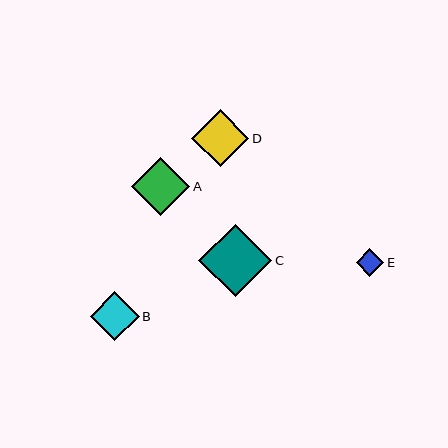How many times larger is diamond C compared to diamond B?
Diamond C is approximately 1.5 times the size of diamond B.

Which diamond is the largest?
Diamond C is the largest with a size of approximately 73 pixels.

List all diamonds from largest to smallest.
From largest to smallest: C, A, D, B, E.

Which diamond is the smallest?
Diamond E is the smallest with a size of approximately 28 pixels.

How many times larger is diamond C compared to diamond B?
Diamond C is approximately 1.5 times the size of diamond B.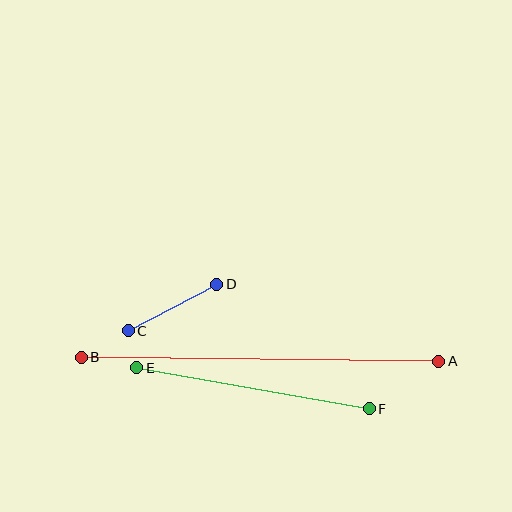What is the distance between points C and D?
The distance is approximately 100 pixels.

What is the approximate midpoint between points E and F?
The midpoint is at approximately (253, 388) pixels.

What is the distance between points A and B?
The distance is approximately 358 pixels.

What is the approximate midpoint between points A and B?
The midpoint is at approximately (260, 359) pixels.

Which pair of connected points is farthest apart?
Points A and B are farthest apart.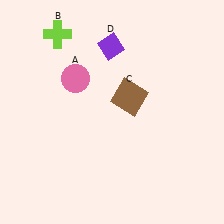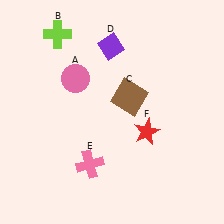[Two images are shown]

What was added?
A pink cross (E), a red star (F) were added in Image 2.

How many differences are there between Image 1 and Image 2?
There are 2 differences between the two images.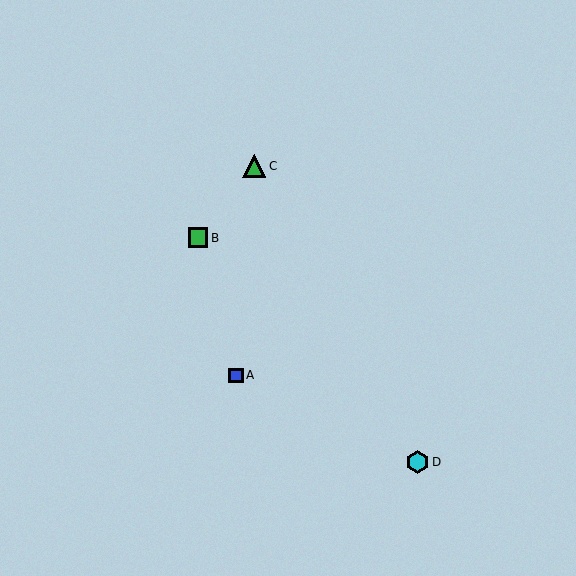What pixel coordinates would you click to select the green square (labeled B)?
Click at (198, 238) to select the green square B.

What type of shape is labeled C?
Shape C is a green triangle.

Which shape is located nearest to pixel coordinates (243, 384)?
The blue square (labeled A) at (236, 375) is nearest to that location.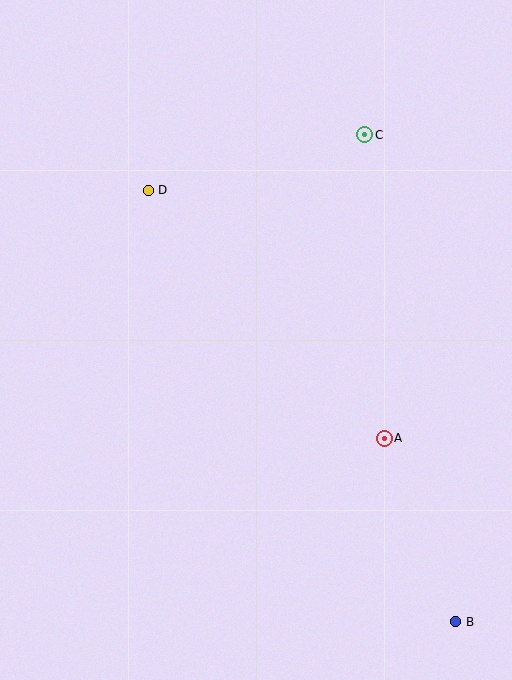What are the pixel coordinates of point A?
Point A is at (384, 438).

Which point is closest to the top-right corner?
Point C is closest to the top-right corner.